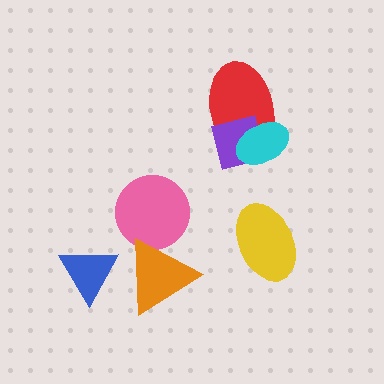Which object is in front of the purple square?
The cyan ellipse is in front of the purple square.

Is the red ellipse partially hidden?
Yes, it is partially covered by another shape.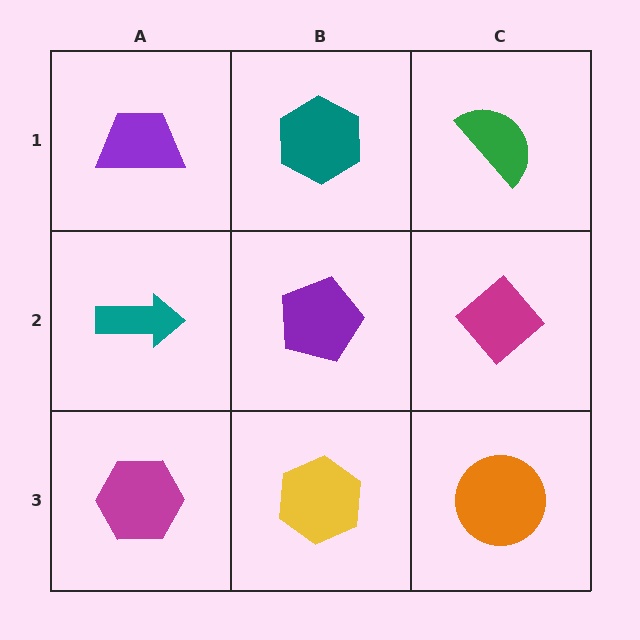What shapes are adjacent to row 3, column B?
A purple pentagon (row 2, column B), a magenta hexagon (row 3, column A), an orange circle (row 3, column C).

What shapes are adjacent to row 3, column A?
A teal arrow (row 2, column A), a yellow hexagon (row 3, column B).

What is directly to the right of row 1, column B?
A green semicircle.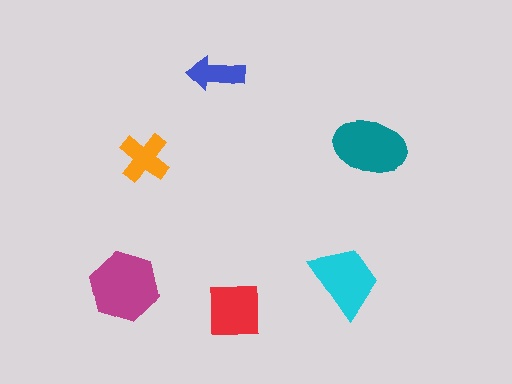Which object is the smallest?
The blue arrow.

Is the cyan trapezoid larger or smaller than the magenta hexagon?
Smaller.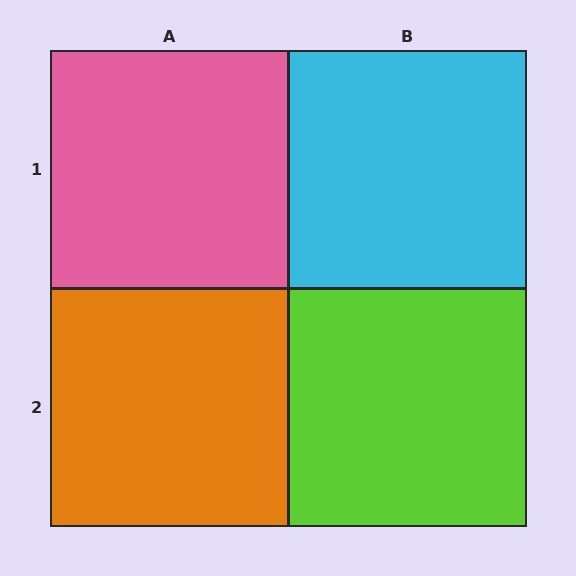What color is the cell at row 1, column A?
Pink.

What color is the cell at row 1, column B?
Cyan.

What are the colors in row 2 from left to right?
Orange, lime.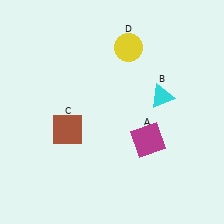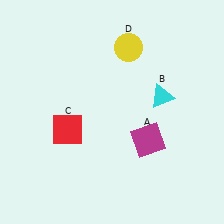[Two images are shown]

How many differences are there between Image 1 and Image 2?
There is 1 difference between the two images.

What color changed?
The square (C) changed from brown in Image 1 to red in Image 2.